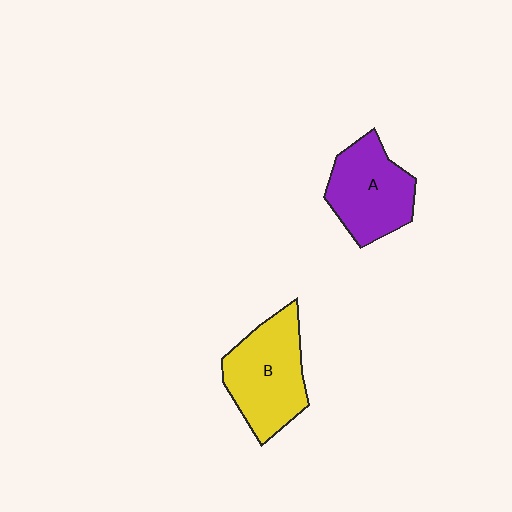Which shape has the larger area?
Shape B (yellow).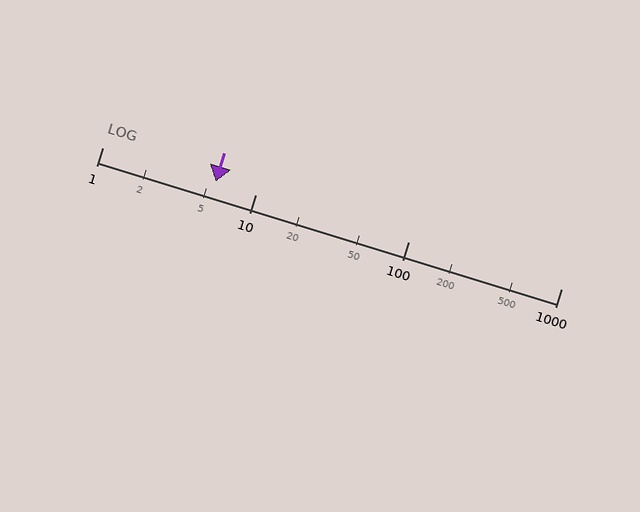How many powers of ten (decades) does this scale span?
The scale spans 3 decades, from 1 to 1000.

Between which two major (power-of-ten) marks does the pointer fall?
The pointer is between 1 and 10.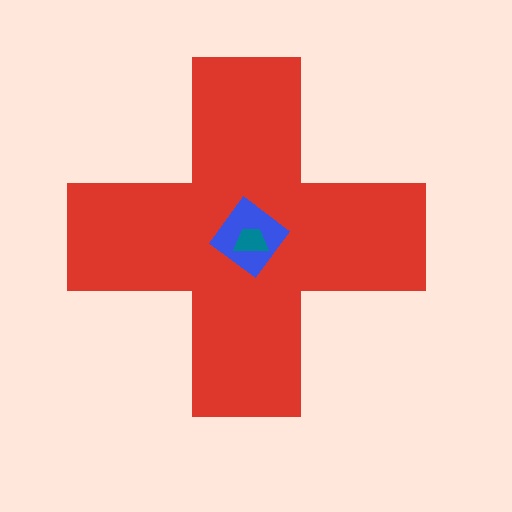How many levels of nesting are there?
3.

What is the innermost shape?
The teal trapezoid.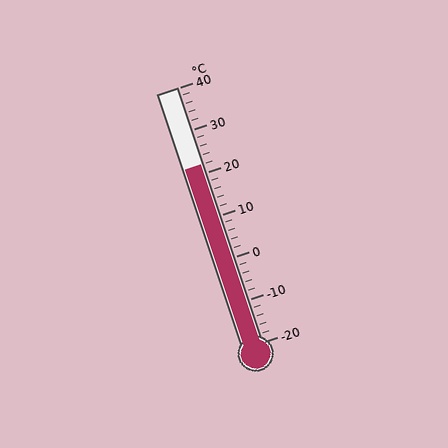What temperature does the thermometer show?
The thermometer shows approximately 22°C.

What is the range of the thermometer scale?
The thermometer scale ranges from -20°C to 40°C.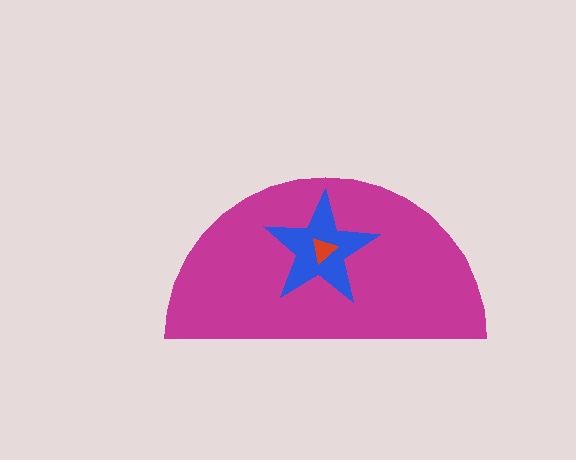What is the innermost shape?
The red triangle.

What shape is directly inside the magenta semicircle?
The blue star.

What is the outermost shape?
The magenta semicircle.